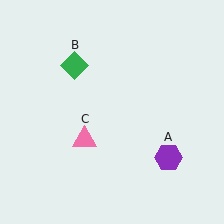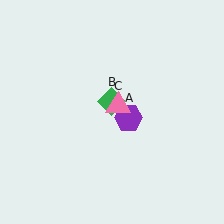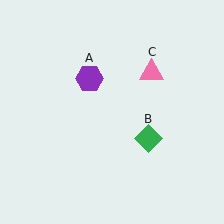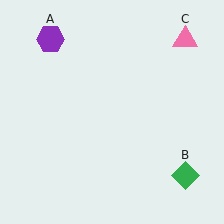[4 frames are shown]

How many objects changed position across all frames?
3 objects changed position: purple hexagon (object A), green diamond (object B), pink triangle (object C).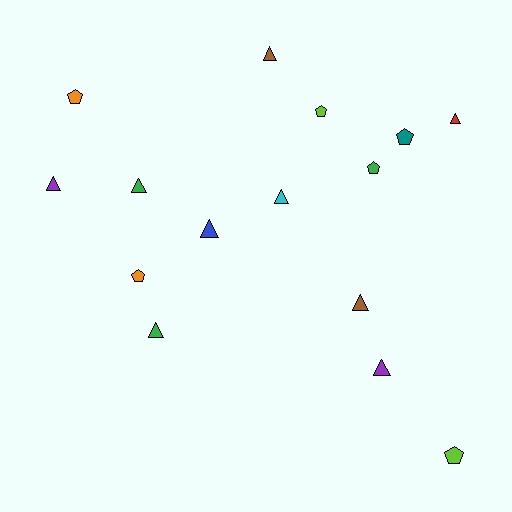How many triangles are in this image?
There are 9 triangles.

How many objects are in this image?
There are 15 objects.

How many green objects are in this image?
There are 3 green objects.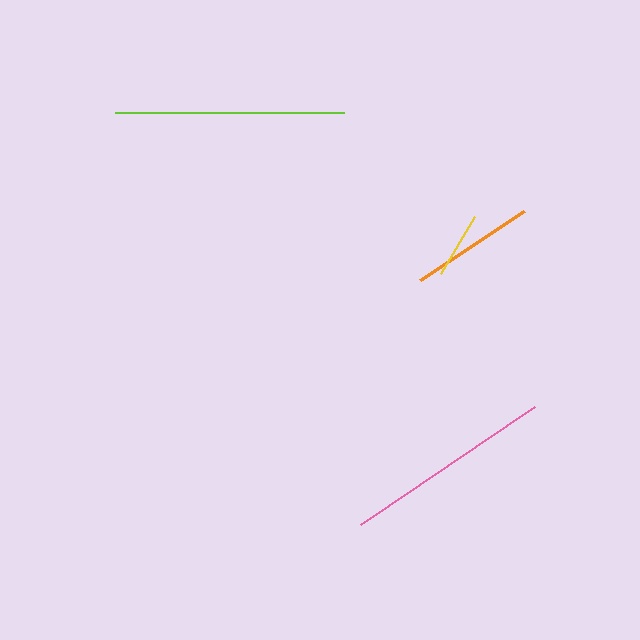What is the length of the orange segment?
The orange segment is approximately 125 pixels long.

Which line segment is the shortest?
The yellow line is the shortest at approximately 66 pixels.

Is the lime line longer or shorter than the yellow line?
The lime line is longer than the yellow line.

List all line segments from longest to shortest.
From longest to shortest: lime, pink, orange, yellow.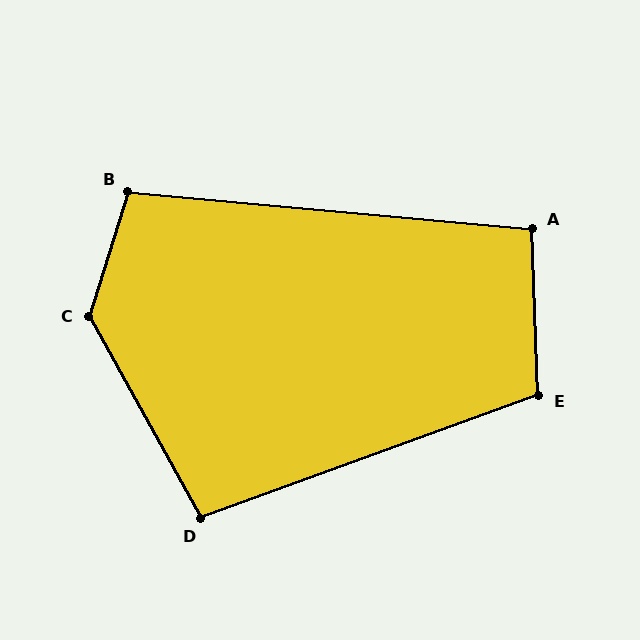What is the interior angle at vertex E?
Approximately 108 degrees (obtuse).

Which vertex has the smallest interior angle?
A, at approximately 97 degrees.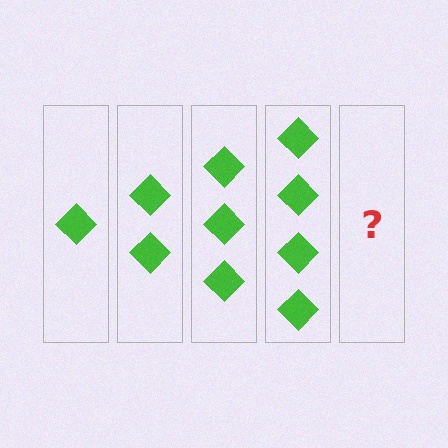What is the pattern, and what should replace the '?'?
The pattern is that each step adds one more diamond. The '?' should be 5 diamonds.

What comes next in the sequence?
The next element should be 5 diamonds.